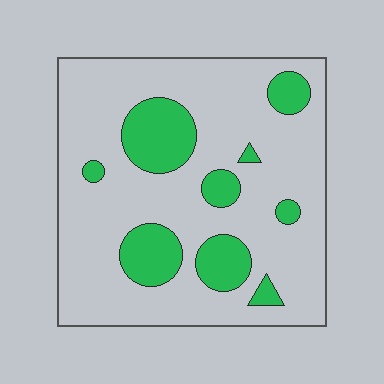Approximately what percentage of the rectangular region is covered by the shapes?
Approximately 20%.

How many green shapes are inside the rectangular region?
9.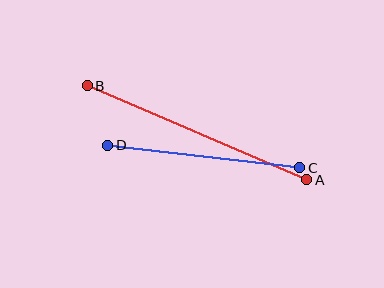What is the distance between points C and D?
The distance is approximately 194 pixels.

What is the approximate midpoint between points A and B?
The midpoint is at approximately (197, 133) pixels.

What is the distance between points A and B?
The distance is approximately 239 pixels.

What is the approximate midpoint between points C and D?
The midpoint is at approximately (204, 157) pixels.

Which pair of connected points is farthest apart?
Points A and B are farthest apart.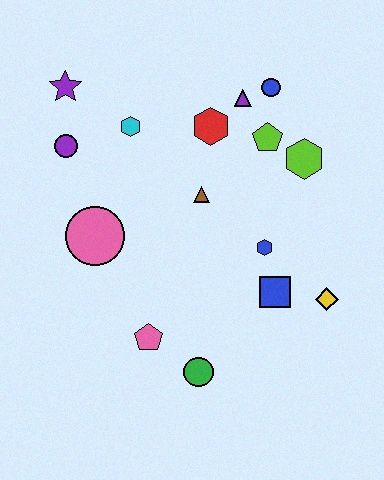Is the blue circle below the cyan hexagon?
No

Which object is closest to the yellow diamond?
The blue square is closest to the yellow diamond.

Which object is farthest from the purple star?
The yellow diamond is farthest from the purple star.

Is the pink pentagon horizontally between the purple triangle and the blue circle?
No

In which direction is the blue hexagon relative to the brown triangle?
The blue hexagon is to the right of the brown triangle.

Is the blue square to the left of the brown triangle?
No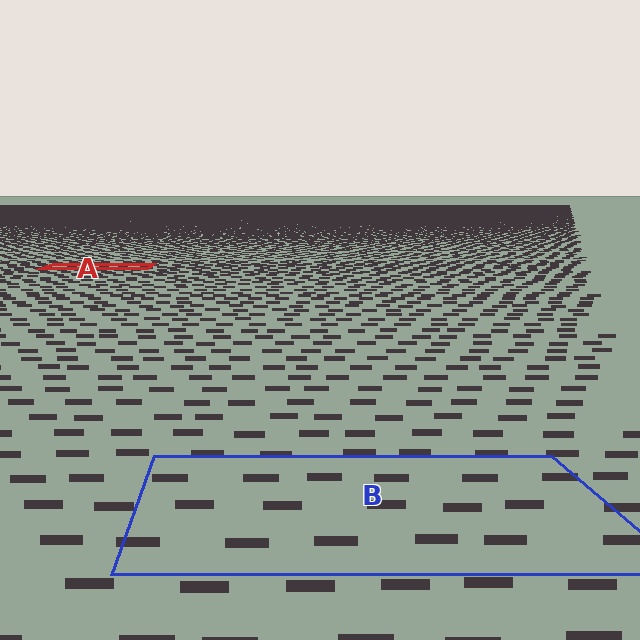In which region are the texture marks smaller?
The texture marks are smaller in region A, because it is farther away.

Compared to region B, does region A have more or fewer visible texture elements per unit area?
Region A has more texture elements per unit area — they are packed more densely because it is farther away.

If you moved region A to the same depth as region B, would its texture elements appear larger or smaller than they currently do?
They would appear larger. At a closer depth, the same texture elements are projected at a bigger on-screen size.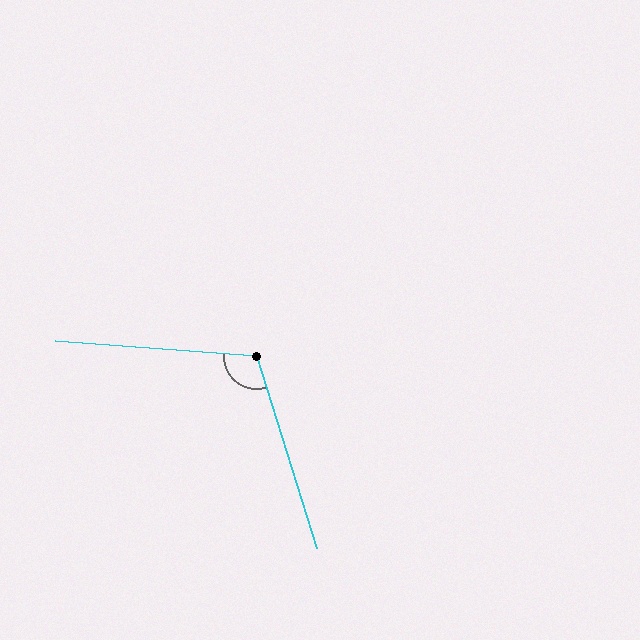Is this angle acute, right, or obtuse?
It is obtuse.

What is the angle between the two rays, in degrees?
Approximately 111 degrees.